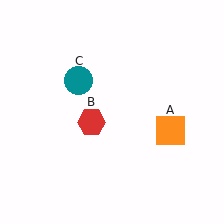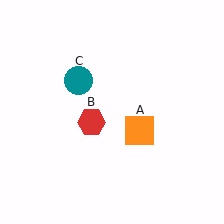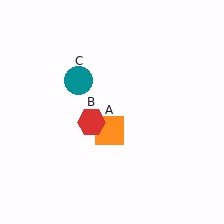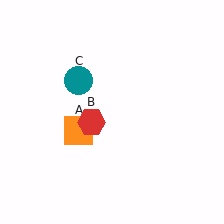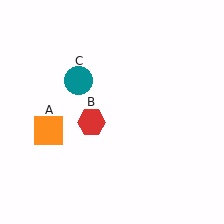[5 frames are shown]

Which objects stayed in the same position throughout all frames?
Red hexagon (object B) and teal circle (object C) remained stationary.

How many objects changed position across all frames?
1 object changed position: orange square (object A).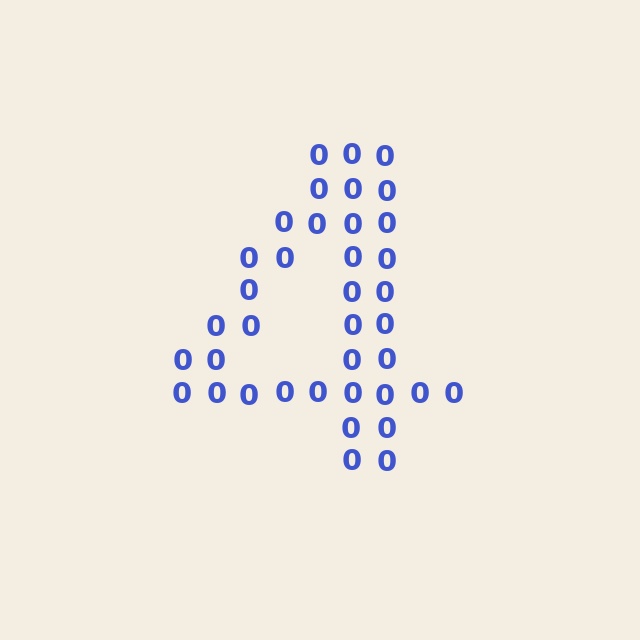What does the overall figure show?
The overall figure shows the digit 4.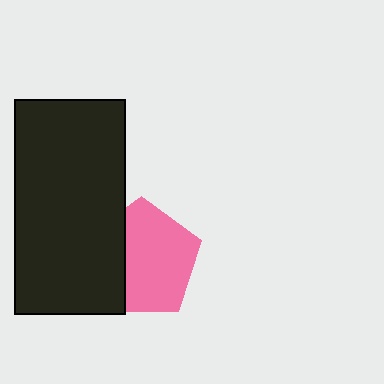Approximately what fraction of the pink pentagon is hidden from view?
Roughly 32% of the pink pentagon is hidden behind the black rectangle.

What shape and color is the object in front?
The object in front is a black rectangle.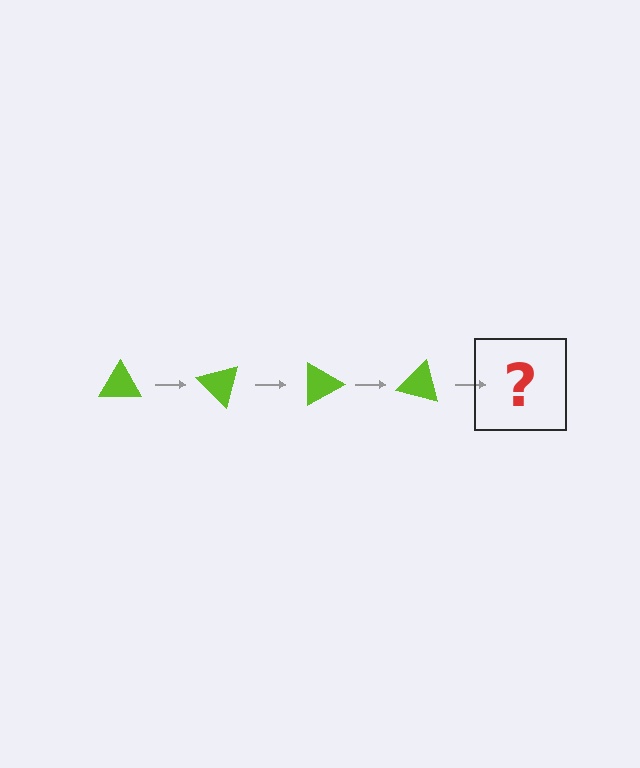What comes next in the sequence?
The next element should be a lime triangle rotated 180 degrees.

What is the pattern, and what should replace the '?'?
The pattern is that the triangle rotates 45 degrees each step. The '?' should be a lime triangle rotated 180 degrees.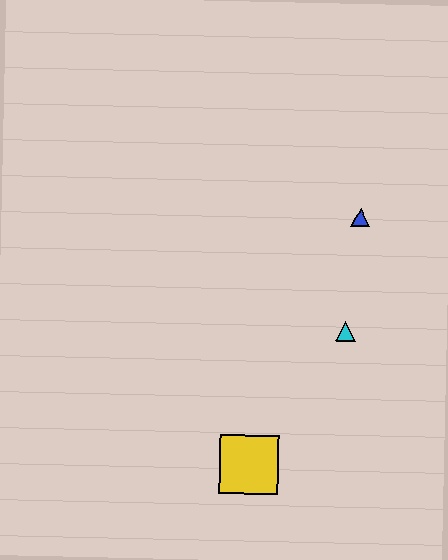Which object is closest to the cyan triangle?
The blue triangle is closest to the cyan triangle.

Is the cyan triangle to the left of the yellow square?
No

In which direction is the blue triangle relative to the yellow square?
The blue triangle is above the yellow square.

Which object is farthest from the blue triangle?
The yellow square is farthest from the blue triangle.